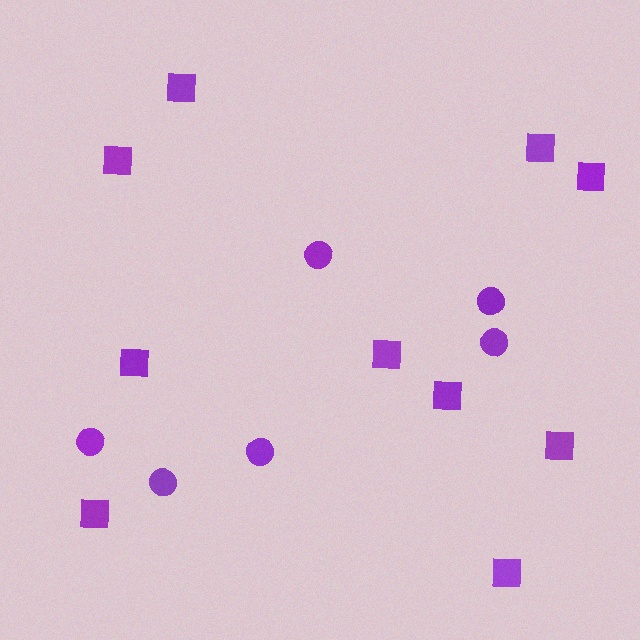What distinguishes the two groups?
There are 2 groups: one group of circles (6) and one group of squares (10).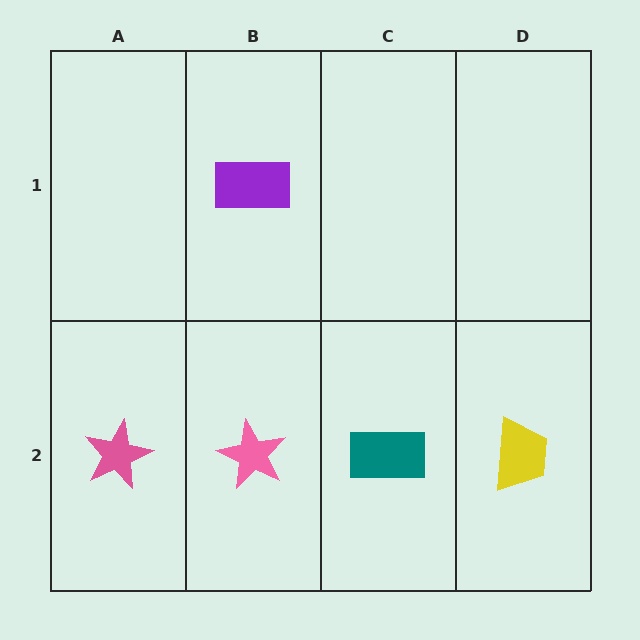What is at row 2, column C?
A teal rectangle.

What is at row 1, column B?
A purple rectangle.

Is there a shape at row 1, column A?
No, that cell is empty.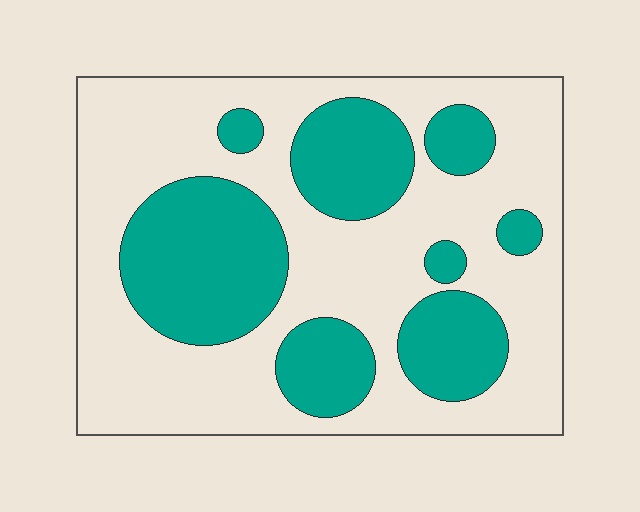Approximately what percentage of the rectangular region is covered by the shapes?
Approximately 35%.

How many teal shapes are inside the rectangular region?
8.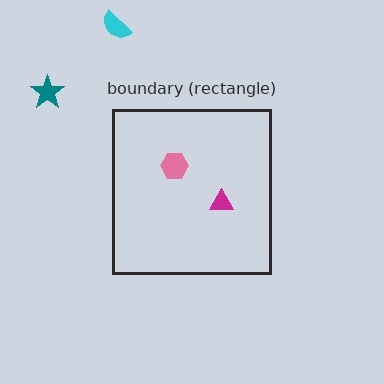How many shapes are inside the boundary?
2 inside, 2 outside.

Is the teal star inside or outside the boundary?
Outside.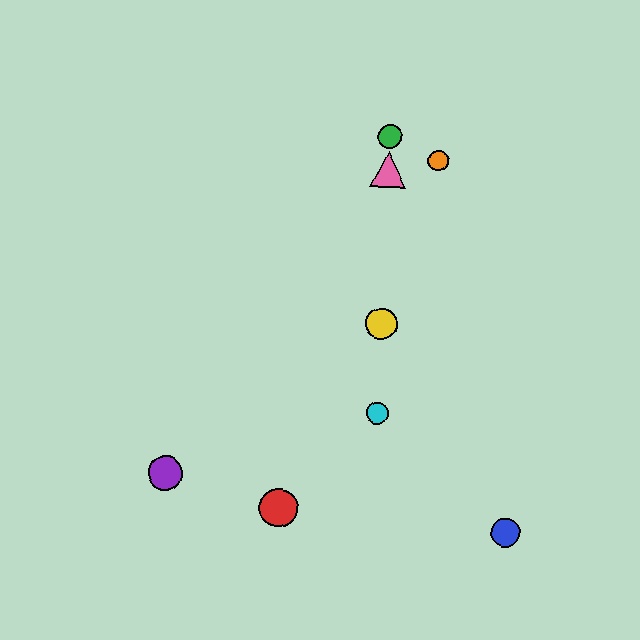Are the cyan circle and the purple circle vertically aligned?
No, the cyan circle is at x≈377 and the purple circle is at x≈165.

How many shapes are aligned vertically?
4 shapes (the green circle, the yellow circle, the cyan circle, the pink triangle) are aligned vertically.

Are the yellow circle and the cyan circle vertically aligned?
Yes, both are at x≈381.